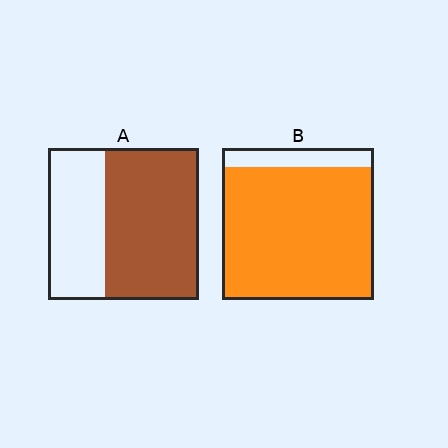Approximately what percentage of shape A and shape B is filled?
A is approximately 60% and B is approximately 90%.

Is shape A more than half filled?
Yes.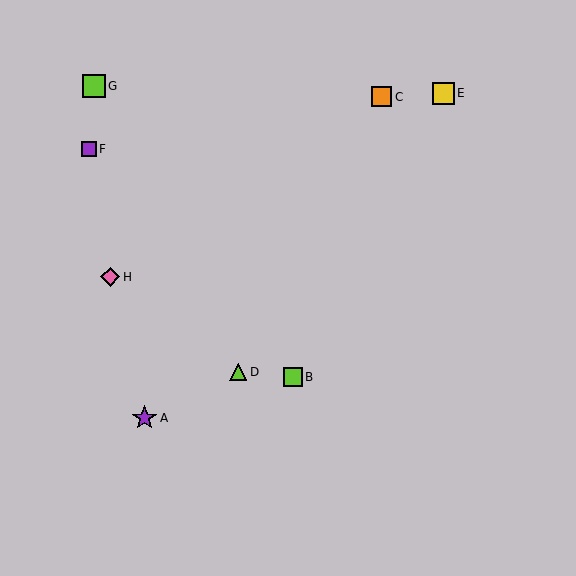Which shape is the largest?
The purple star (labeled A) is the largest.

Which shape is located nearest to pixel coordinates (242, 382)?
The lime triangle (labeled D) at (238, 372) is nearest to that location.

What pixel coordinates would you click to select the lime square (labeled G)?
Click at (94, 86) to select the lime square G.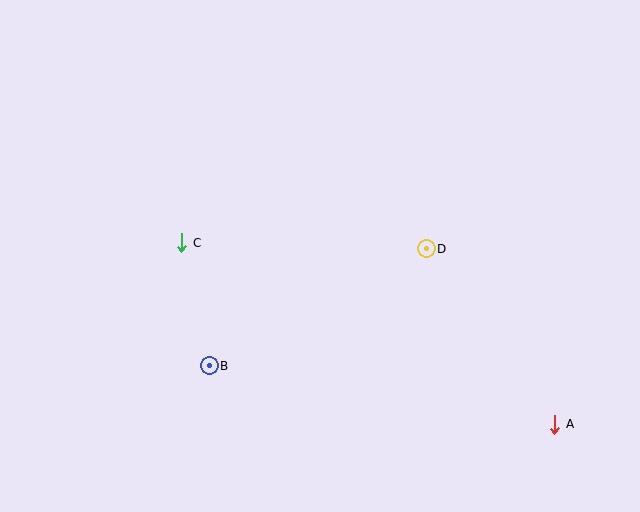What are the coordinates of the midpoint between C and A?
The midpoint between C and A is at (368, 333).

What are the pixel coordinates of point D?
Point D is at (426, 249).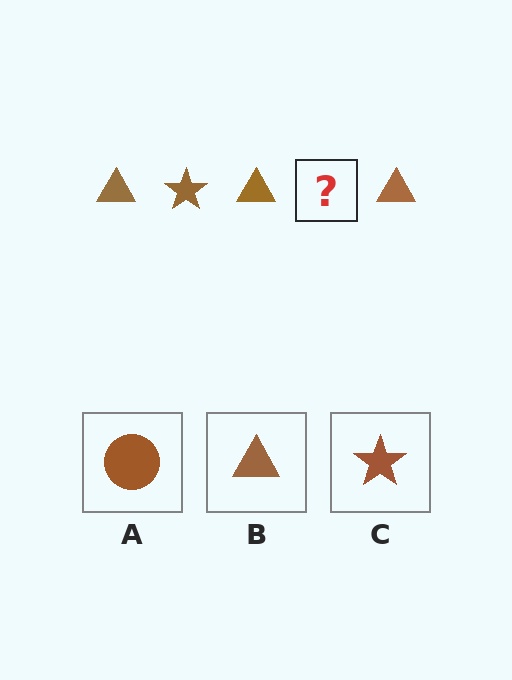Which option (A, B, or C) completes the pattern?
C.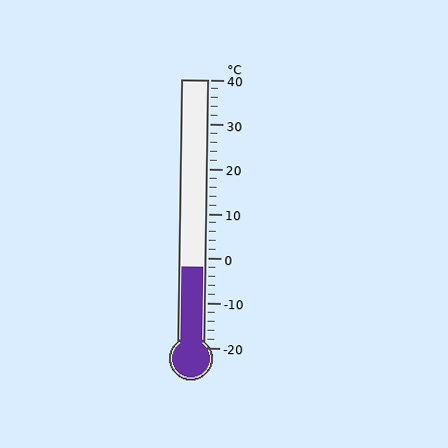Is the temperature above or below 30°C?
The temperature is below 30°C.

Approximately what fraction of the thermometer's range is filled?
The thermometer is filled to approximately 30% of its range.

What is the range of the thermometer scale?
The thermometer scale ranges from -20°C to 40°C.